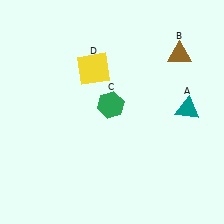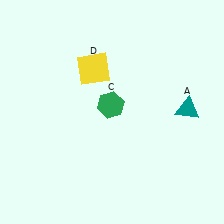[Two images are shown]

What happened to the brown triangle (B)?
The brown triangle (B) was removed in Image 2. It was in the top-right area of Image 1.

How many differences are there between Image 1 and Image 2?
There is 1 difference between the two images.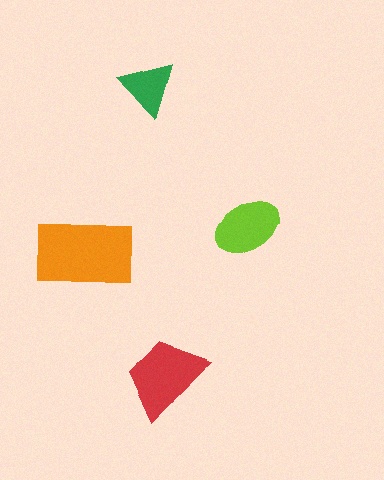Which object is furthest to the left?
The orange rectangle is leftmost.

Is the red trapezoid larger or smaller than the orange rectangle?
Smaller.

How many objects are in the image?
There are 4 objects in the image.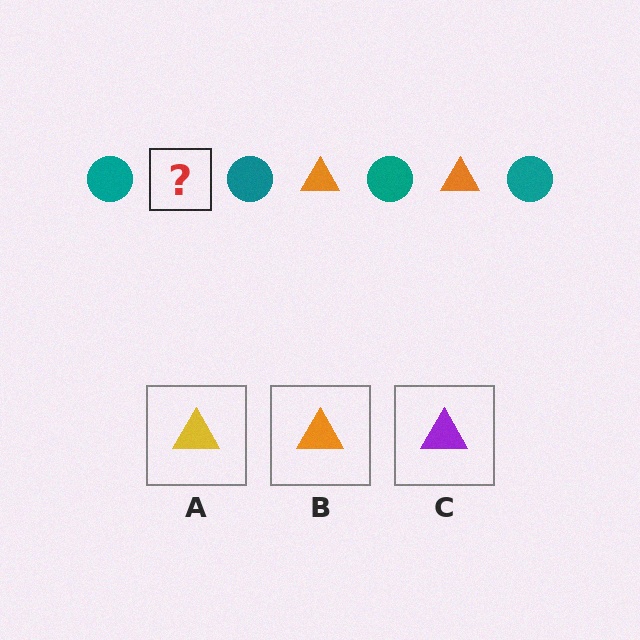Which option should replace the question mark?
Option B.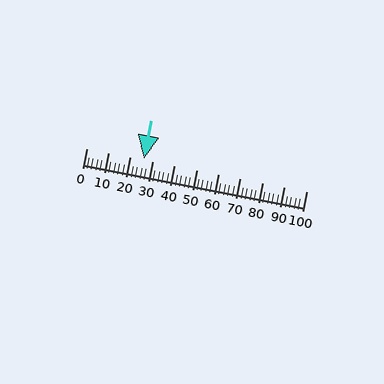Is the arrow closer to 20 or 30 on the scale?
The arrow is closer to 30.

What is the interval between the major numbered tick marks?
The major tick marks are spaced 10 units apart.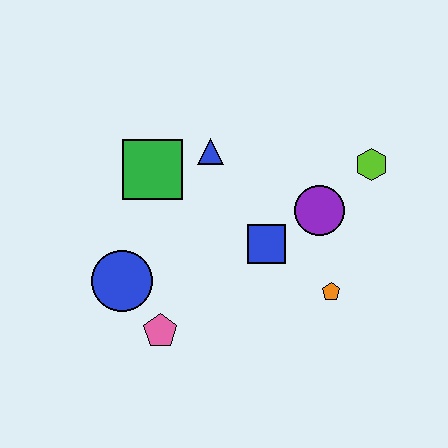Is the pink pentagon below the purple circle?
Yes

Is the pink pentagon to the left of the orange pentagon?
Yes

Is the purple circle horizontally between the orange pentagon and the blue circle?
Yes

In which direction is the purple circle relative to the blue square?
The purple circle is to the right of the blue square.